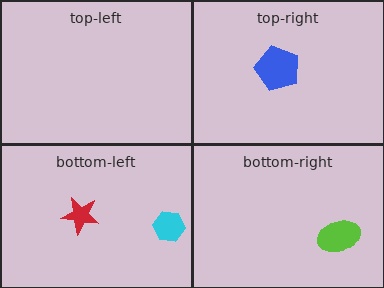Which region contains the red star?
The bottom-left region.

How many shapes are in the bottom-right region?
1.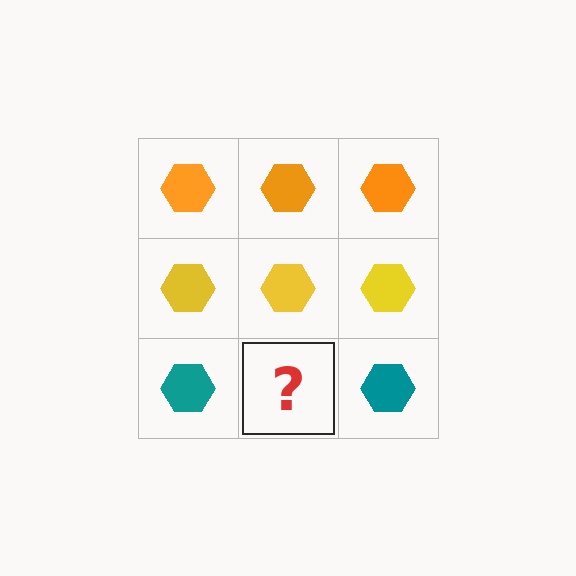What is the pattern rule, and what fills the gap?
The rule is that each row has a consistent color. The gap should be filled with a teal hexagon.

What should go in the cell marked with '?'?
The missing cell should contain a teal hexagon.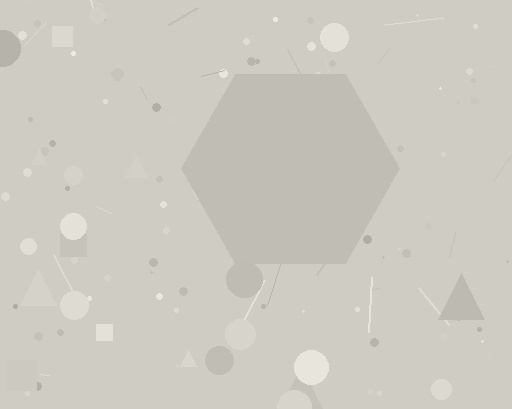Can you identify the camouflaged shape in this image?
The camouflaged shape is a hexagon.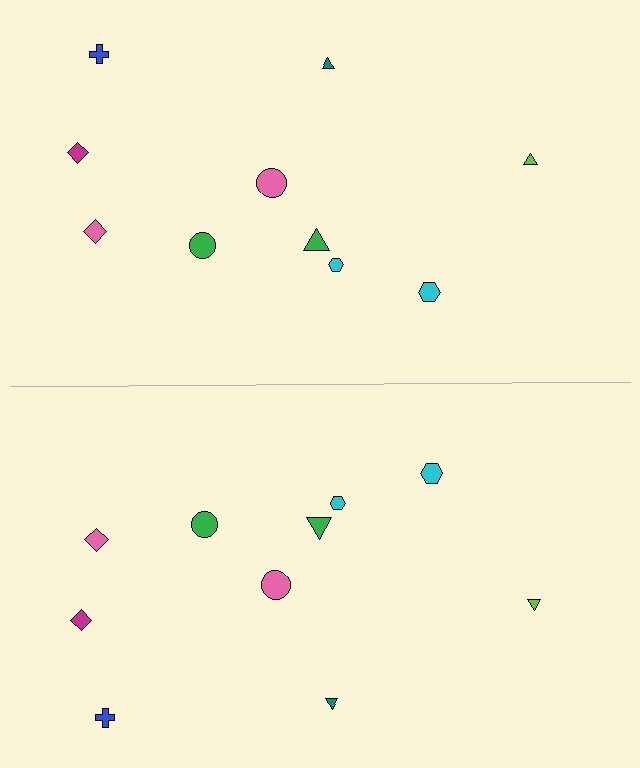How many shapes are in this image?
There are 20 shapes in this image.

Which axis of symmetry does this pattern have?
The pattern has a horizontal axis of symmetry running through the center of the image.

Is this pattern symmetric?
Yes, this pattern has bilateral (reflection) symmetry.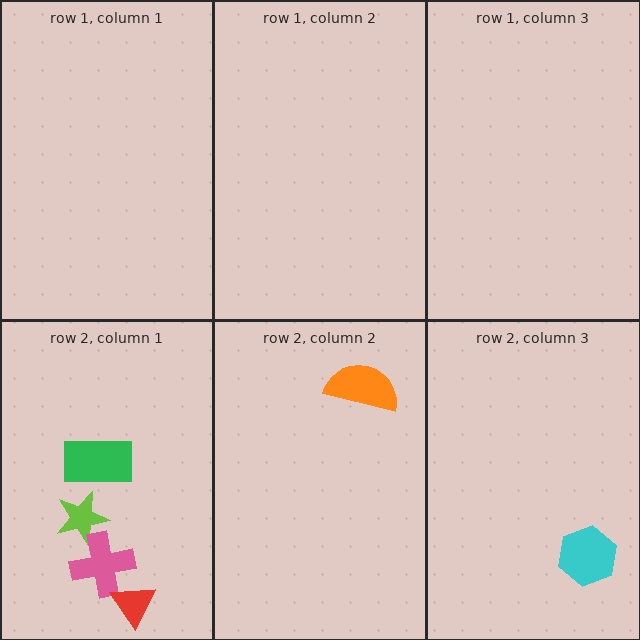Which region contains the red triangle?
The row 2, column 1 region.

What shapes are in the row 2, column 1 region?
The lime star, the pink cross, the red triangle, the green rectangle.